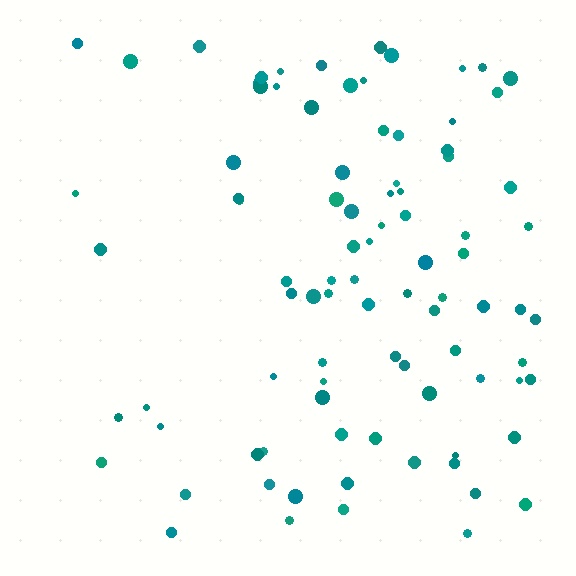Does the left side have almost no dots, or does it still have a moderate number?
Still a moderate number, just noticeably fewer than the right.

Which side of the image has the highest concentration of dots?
The right.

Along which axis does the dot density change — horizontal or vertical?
Horizontal.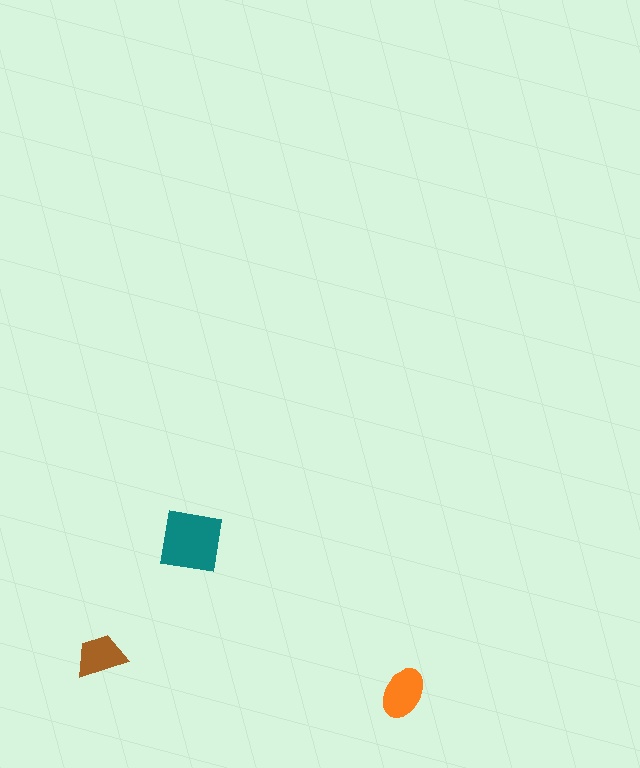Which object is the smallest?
The brown trapezoid.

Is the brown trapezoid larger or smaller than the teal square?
Smaller.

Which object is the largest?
The teal square.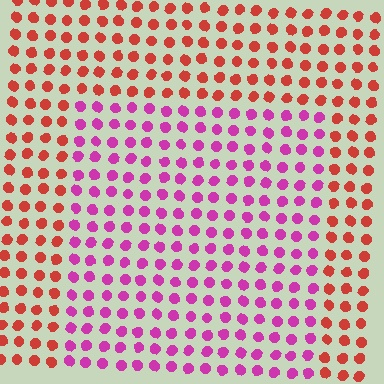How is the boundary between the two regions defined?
The boundary is defined purely by a slight shift in hue (about 51 degrees). Spacing, size, and orientation are identical on both sides.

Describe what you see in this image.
The image is filled with small red elements in a uniform arrangement. A rectangle-shaped region is visible where the elements are tinted to a slightly different hue, forming a subtle color boundary.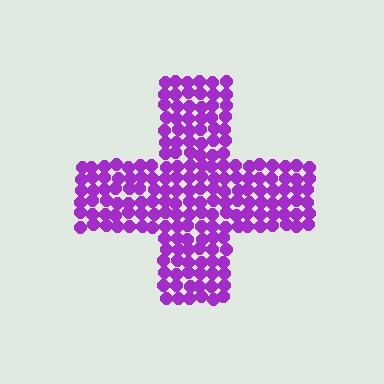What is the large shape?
The large shape is a cross.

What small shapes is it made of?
It is made of small circles.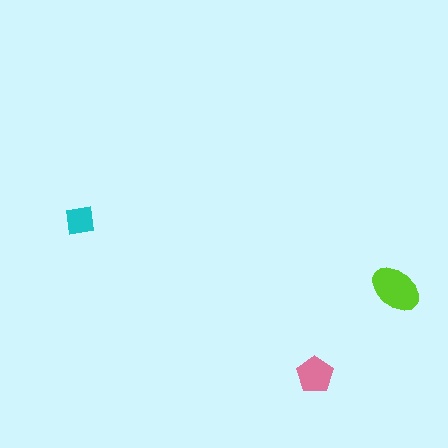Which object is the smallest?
The cyan square.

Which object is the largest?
The lime ellipse.